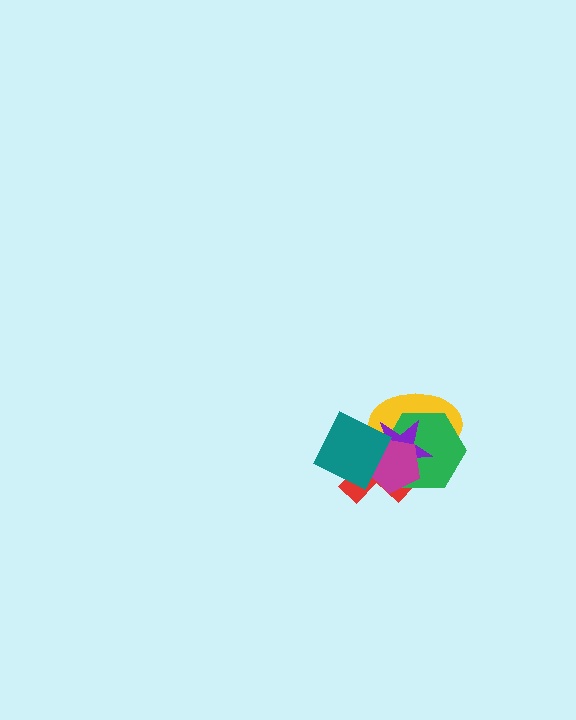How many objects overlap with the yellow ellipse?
5 objects overlap with the yellow ellipse.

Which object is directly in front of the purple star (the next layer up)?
The magenta pentagon is directly in front of the purple star.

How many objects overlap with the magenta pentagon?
5 objects overlap with the magenta pentagon.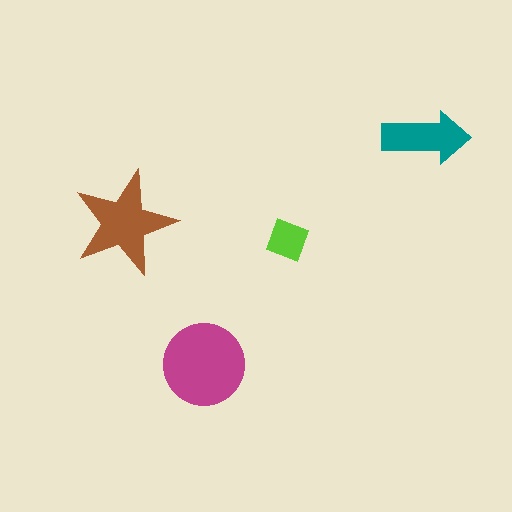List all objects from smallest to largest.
The lime diamond, the teal arrow, the brown star, the magenta circle.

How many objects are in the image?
There are 4 objects in the image.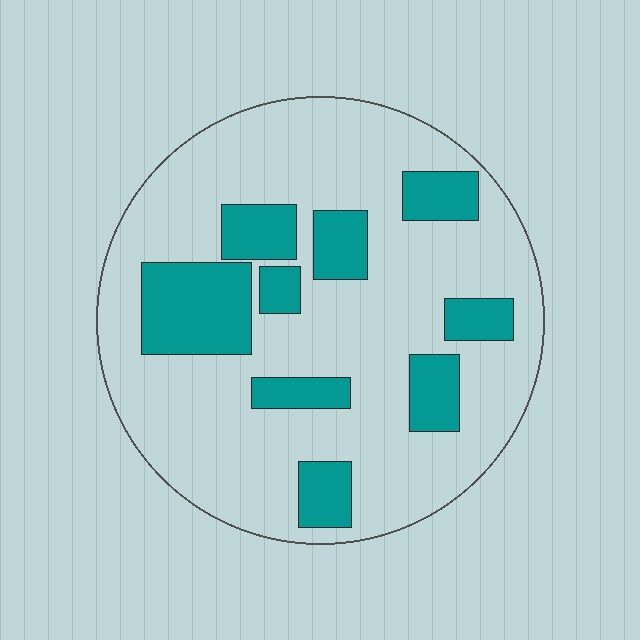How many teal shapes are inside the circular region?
9.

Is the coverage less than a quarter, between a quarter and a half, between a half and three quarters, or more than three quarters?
Less than a quarter.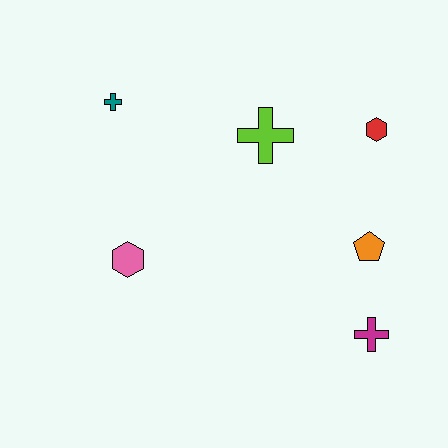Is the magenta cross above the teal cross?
No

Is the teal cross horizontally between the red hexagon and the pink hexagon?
No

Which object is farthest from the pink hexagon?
The red hexagon is farthest from the pink hexagon.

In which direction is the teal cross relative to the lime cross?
The teal cross is to the left of the lime cross.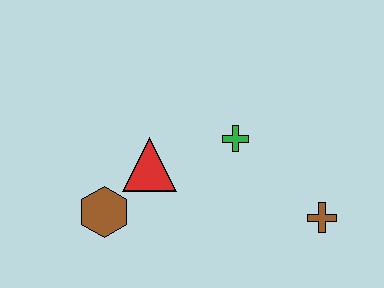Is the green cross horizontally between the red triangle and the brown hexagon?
No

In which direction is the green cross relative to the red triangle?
The green cross is to the right of the red triangle.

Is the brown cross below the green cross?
Yes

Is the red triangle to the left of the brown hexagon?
No